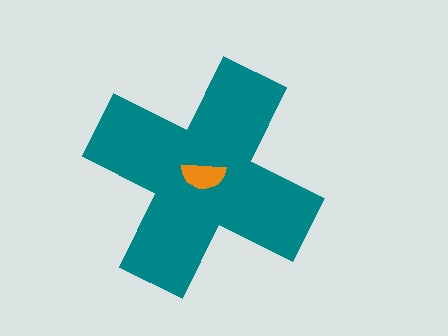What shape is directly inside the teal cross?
The orange semicircle.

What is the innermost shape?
The orange semicircle.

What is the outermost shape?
The teal cross.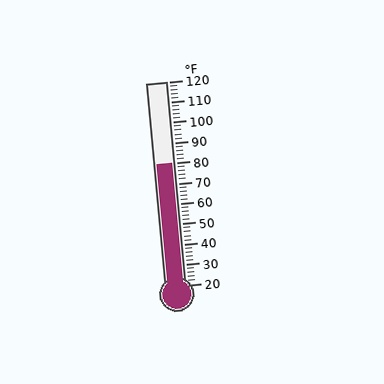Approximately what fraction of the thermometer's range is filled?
The thermometer is filled to approximately 60% of its range.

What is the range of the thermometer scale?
The thermometer scale ranges from 20°F to 120°F.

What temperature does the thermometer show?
The thermometer shows approximately 80°F.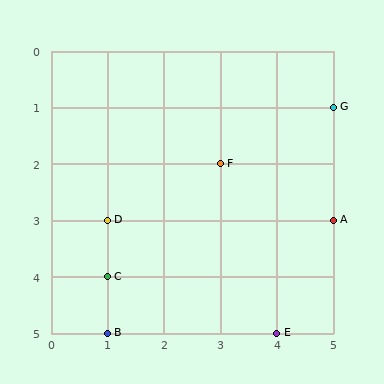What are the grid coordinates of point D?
Point D is at grid coordinates (1, 3).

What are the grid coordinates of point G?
Point G is at grid coordinates (5, 1).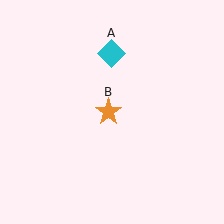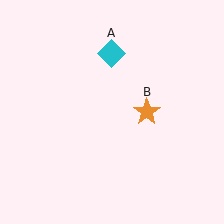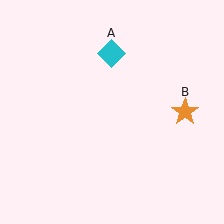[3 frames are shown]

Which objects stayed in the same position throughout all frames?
Cyan diamond (object A) remained stationary.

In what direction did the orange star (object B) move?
The orange star (object B) moved right.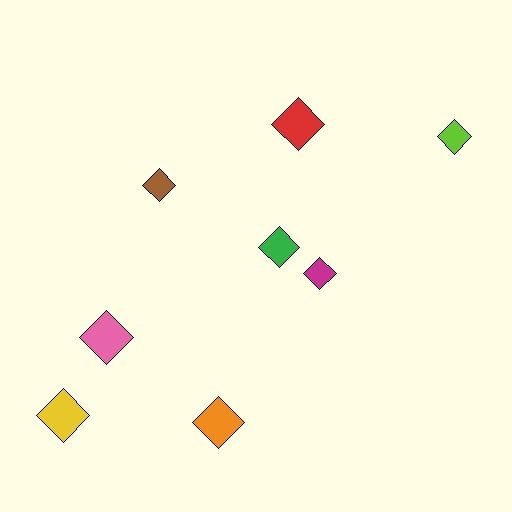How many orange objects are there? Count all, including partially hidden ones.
There is 1 orange object.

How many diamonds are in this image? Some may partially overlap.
There are 8 diamonds.